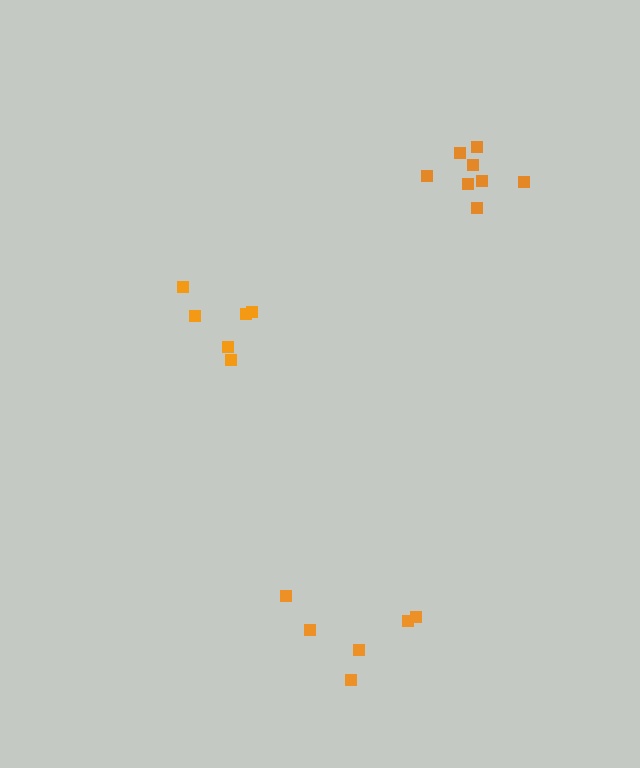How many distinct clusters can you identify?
There are 3 distinct clusters.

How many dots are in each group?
Group 1: 8 dots, Group 2: 6 dots, Group 3: 6 dots (20 total).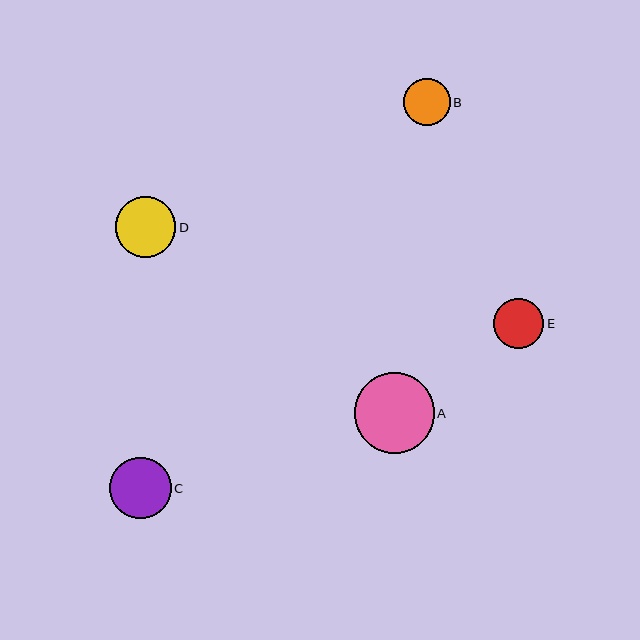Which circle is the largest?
Circle A is the largest with a size of approximately 80 pixels.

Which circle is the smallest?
Circle B is the smallest with a size of approximately 47 pixels.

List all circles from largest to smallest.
From largest to smallest: A, C, D, E, B.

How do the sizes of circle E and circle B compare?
Circle E and circle B are approximately the same size.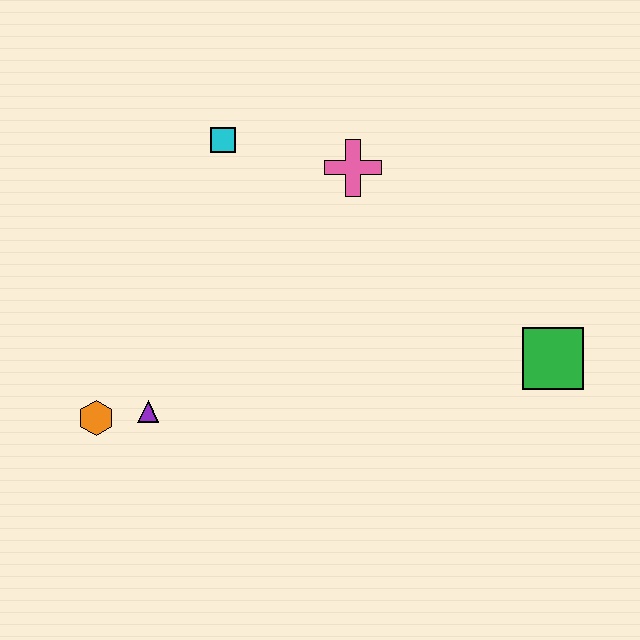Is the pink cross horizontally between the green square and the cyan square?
Yes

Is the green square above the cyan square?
No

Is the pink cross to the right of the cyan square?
Yes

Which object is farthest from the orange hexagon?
The green square is farthest from the orange hexagon.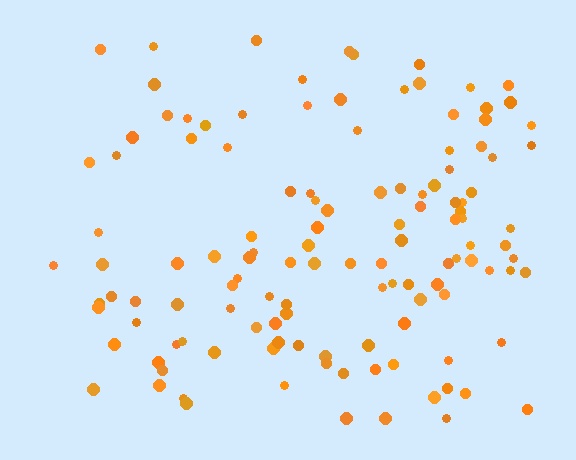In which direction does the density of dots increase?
From left to right, with the right side densest.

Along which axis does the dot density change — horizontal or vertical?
Horizontal.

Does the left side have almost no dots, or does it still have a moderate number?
Still a moderate number, just noticeably fewer than the right.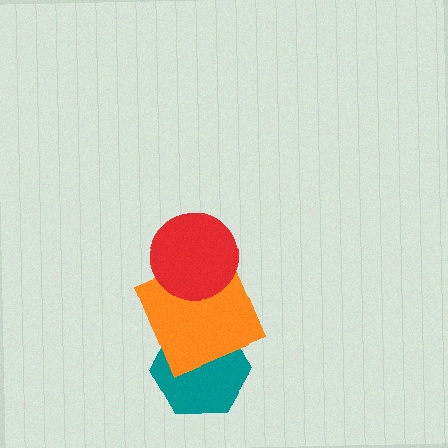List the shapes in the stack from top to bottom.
From top to bottom: the red circle, the orange square, the teal hexagon.